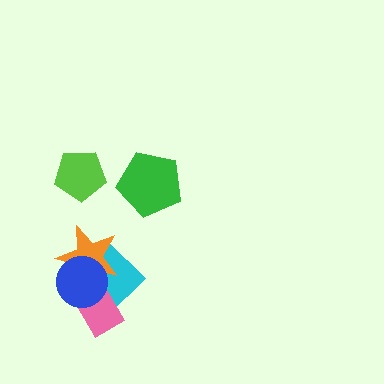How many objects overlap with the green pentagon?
0 objects overlap with the green pentagon.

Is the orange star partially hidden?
Yes, it is partially covered by another shape.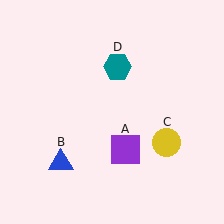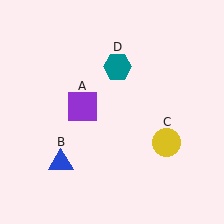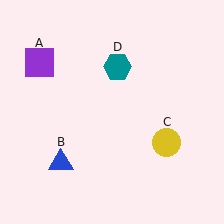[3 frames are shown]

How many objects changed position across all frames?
1 object changed position: purple square (object A).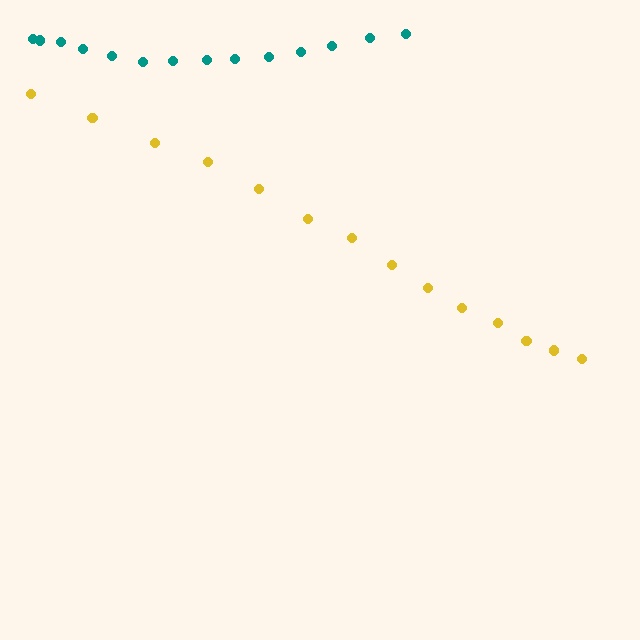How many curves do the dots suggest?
There are 2 distinct paths.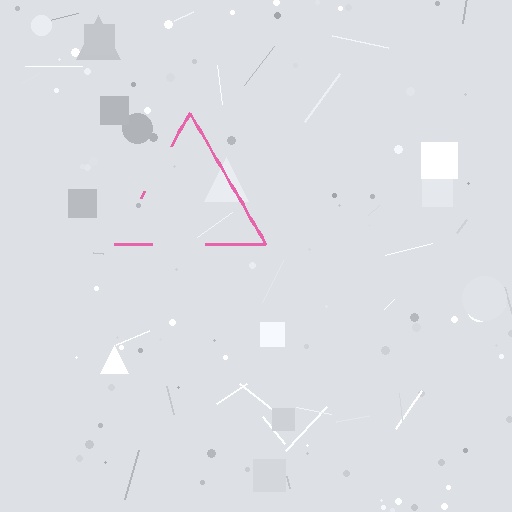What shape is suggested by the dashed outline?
The dashed outline suggests a triangle.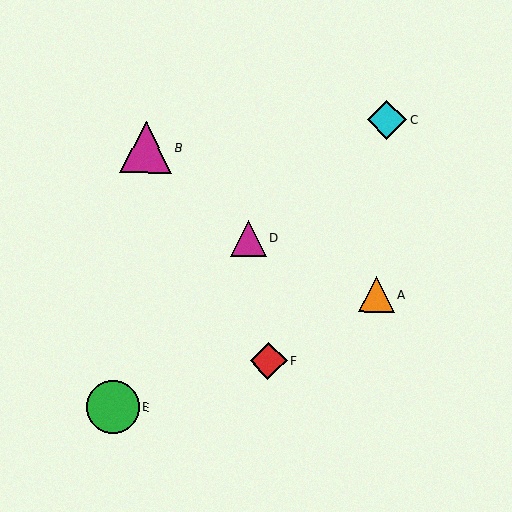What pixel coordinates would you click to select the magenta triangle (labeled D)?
Click at (249, 238) to select the magenta triangle D.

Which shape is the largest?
The green circle (labeled E) is the largest.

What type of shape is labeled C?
Shape C is a cyan diamond.